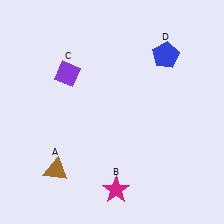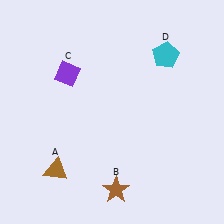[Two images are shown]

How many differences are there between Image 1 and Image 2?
There are 2 differences between the two images.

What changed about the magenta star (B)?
In Image 1, B is magenta. In Image 2, it changed to brown.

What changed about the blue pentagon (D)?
In Image 1, D is blue. In Image 2, it changed to cyan.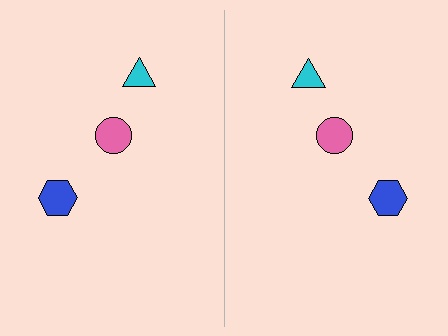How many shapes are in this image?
There are 6 shapes in this image.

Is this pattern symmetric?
Yes, this pattern has bilateral (reflection) symmetry.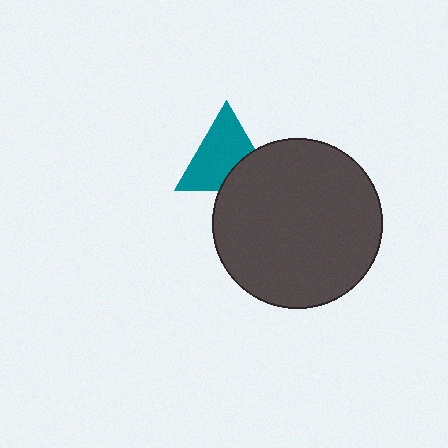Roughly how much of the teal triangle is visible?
Most of it is visible (roughly 70%).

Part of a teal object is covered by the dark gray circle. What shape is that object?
It is a triangle.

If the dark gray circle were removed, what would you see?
You would see the complete teal triangle.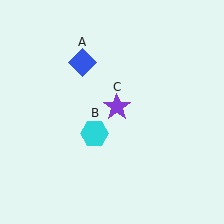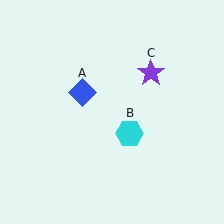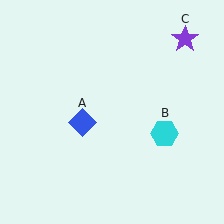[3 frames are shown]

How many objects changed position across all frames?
3 objects changed position: blue diamond (object A), cyan hexagon (object B), purple star (object C).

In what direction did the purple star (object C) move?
The purple star (object C) moved up and to the right.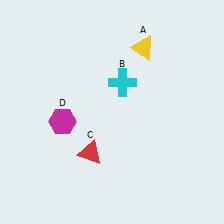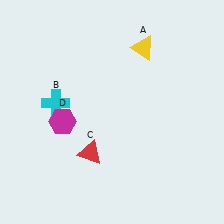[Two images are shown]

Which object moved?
The cyan cross (B) moved left.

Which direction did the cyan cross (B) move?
The cyan cross (B) moved left.